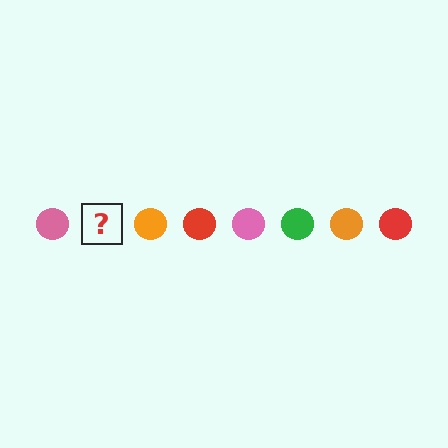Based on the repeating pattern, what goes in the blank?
The blank should be a green circle.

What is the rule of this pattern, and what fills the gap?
The rule is that the pattern cycles through pink, green, orange, red circles. The gap should be filled with a green circle.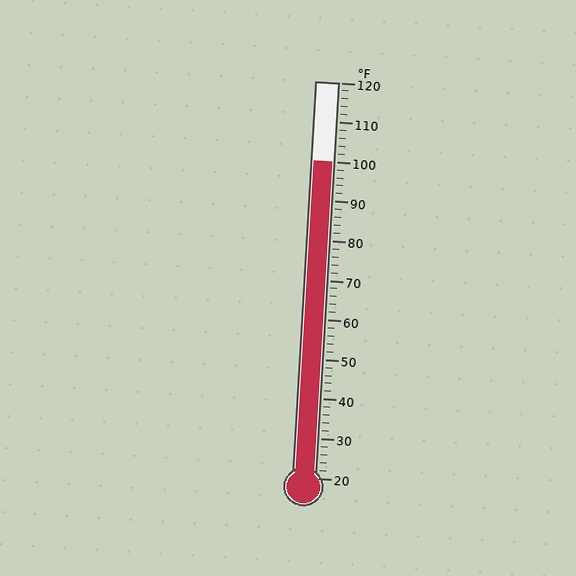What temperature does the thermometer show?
The thermometer shows approximately 100°F.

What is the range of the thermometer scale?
The thermometer scale ranges from 20°F to 120°F.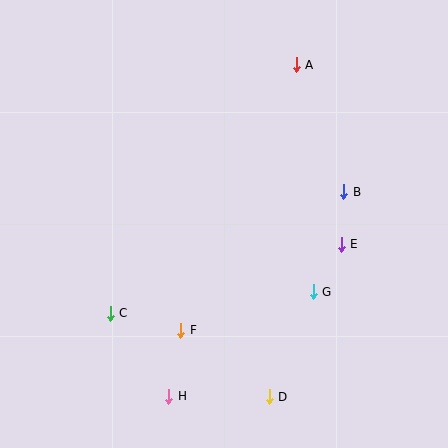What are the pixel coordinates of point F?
Point F is at (181, 330).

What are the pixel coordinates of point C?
Point C is at (110, 314).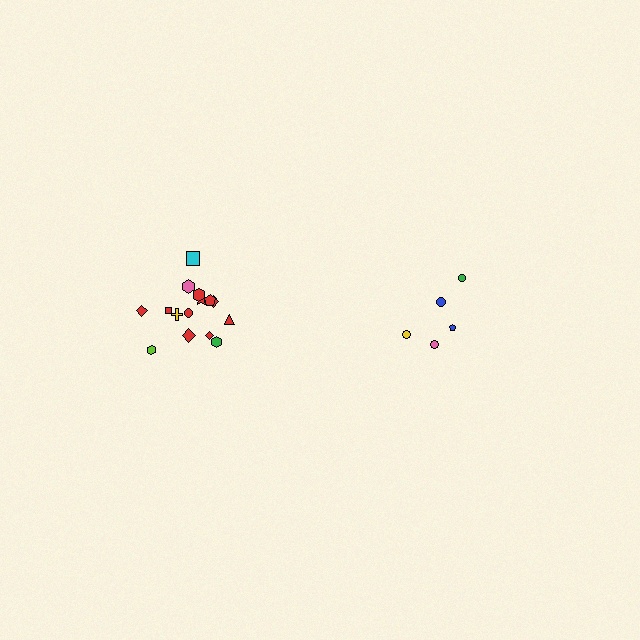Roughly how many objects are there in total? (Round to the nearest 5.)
Roughly 20 objects in total.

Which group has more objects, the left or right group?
The left group.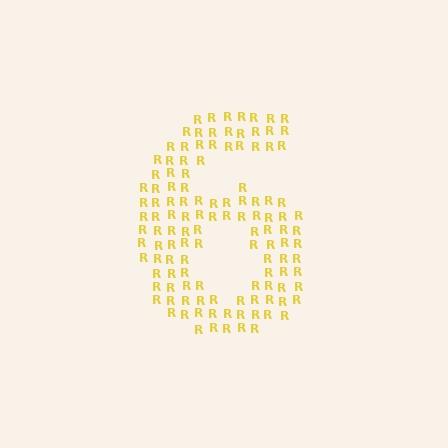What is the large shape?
The large shape is the digit 6.